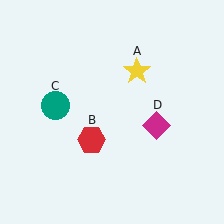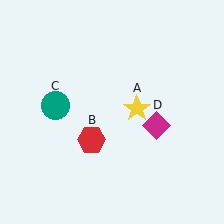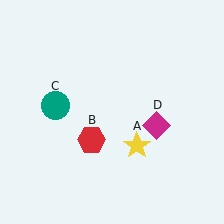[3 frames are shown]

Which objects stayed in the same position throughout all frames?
Red hexagon (object B) and teal circle (object C) and magenta diamond (object D) remained stationary.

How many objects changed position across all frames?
1 object changed position: yellow star (object A).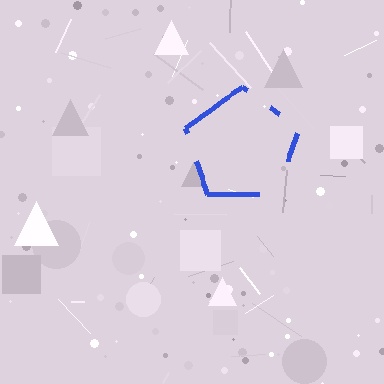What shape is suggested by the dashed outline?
The dashed outline suggests a pentagon.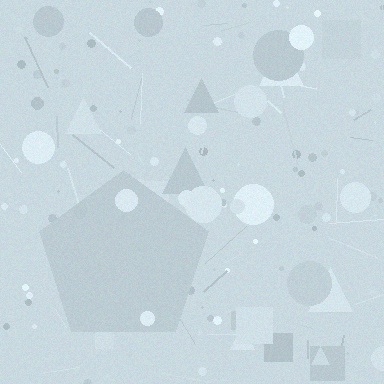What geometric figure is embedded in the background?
A pentagon is embedded in the background.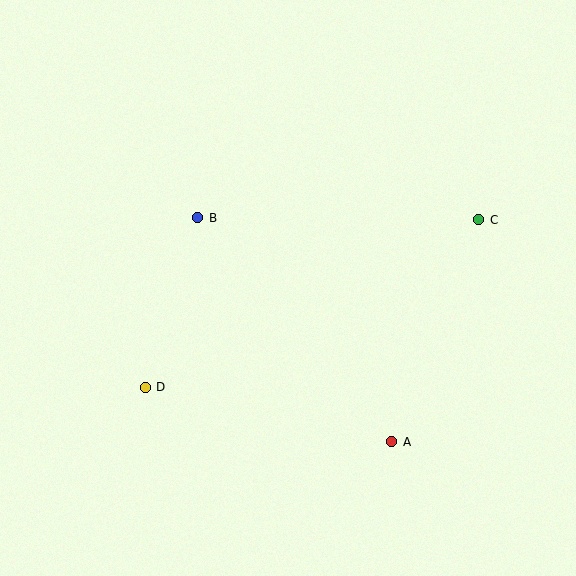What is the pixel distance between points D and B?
The distance between D and B is 177 pixels.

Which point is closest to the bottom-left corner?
Point D is closest to the bottom-left corner.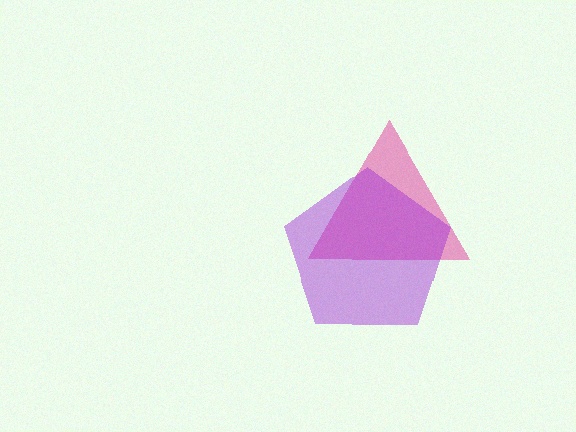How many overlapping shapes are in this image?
There are 2 overlapping shapes in the image.